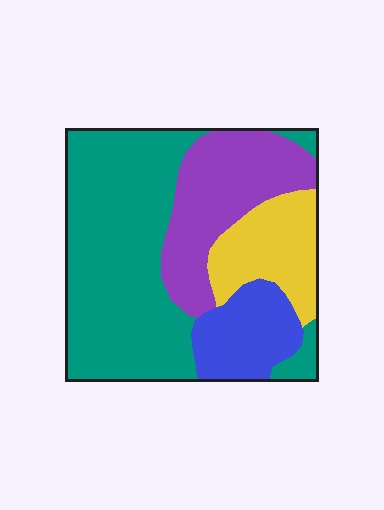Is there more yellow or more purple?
Purple.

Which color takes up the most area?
Teal, at roughly 50%.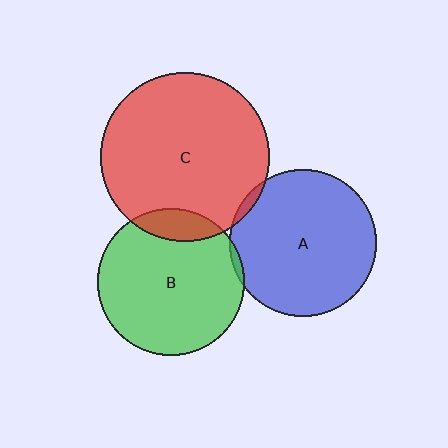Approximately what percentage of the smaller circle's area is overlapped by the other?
Approximately 10%.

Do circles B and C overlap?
Yes.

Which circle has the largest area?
Circle C (red).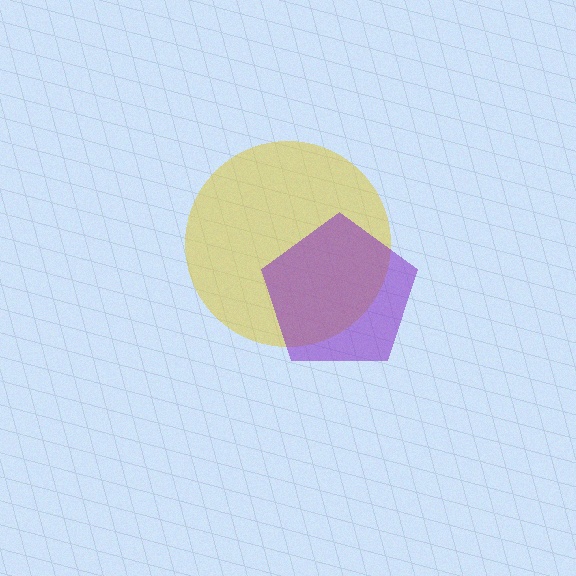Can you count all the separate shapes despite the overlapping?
Yes, there are 2 separate shapes.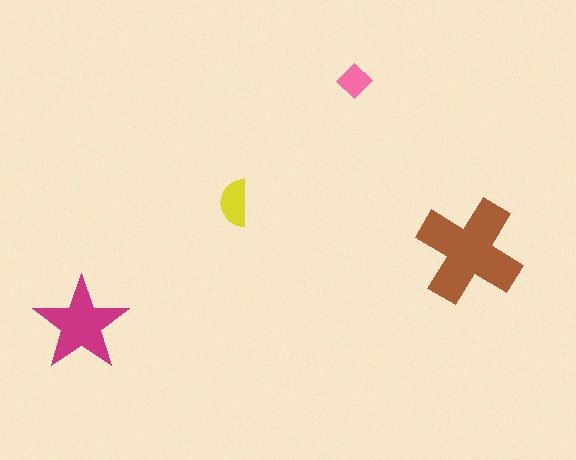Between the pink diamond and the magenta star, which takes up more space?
The magenta star.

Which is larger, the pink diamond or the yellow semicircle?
The yellow semicircle.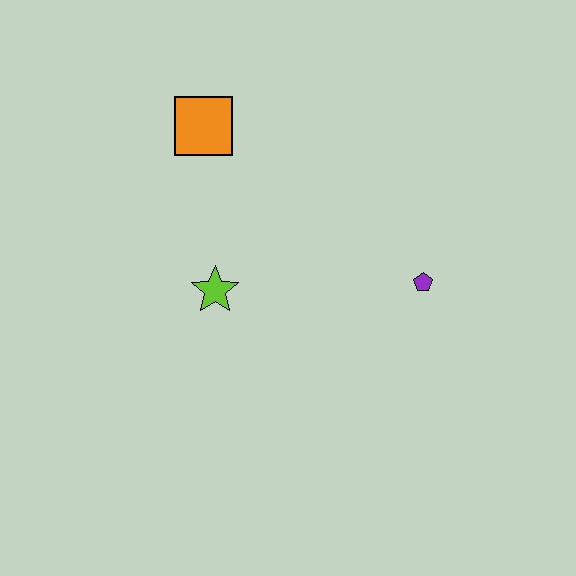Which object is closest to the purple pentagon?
The lime star is closest to the purple pentagon.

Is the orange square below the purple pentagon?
No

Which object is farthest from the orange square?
The purple pentagon is farthest from the orange square.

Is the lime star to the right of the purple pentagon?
No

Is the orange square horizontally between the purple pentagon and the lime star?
No